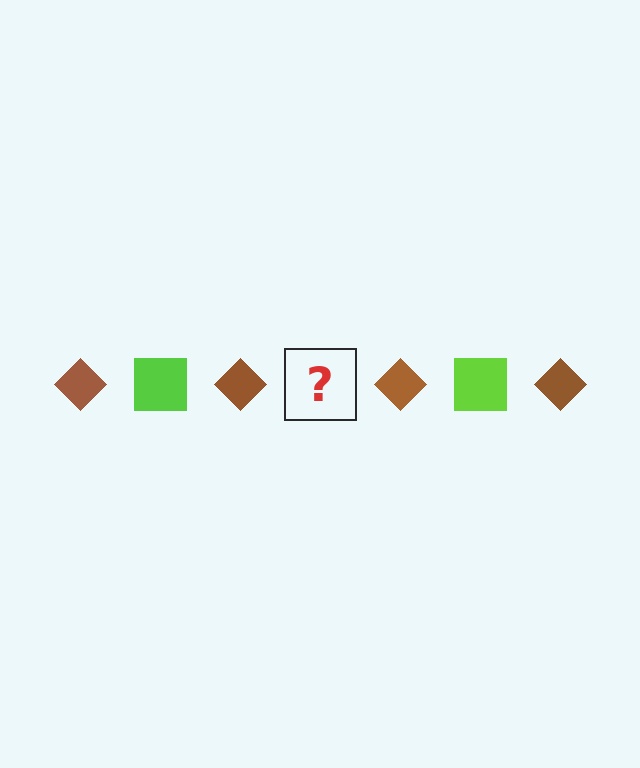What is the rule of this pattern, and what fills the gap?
The rule is that the pattern alternates between brown diamond and lime square. The gap should be filled with a lime square.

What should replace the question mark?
The question mark should be replaced with a lime square.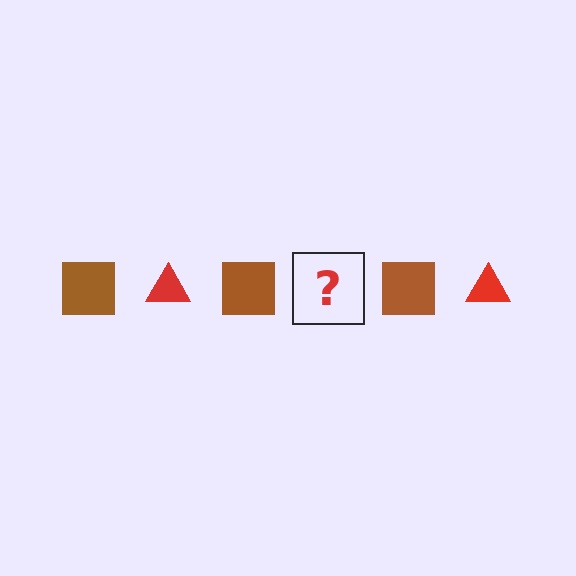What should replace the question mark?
The question mark should be replaced with a red triangle.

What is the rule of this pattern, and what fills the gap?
The rule is that the pattern alternates between brown square and red triangle. The gap should be filled with a red triangle.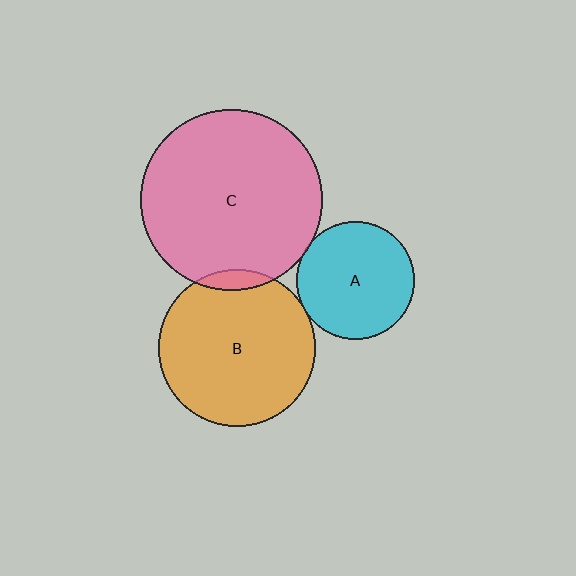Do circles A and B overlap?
Yes.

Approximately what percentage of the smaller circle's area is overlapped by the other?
Approximately 5%.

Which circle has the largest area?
Circle C (pink).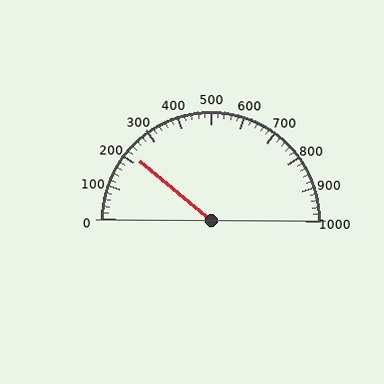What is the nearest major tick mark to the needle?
The nearest major tick mark is 200.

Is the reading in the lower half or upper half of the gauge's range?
The reading is in the lower half of the range (0 to 1000).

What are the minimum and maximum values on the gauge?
The gauge ranges from 0 to 1000.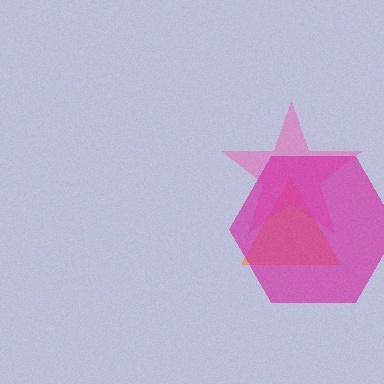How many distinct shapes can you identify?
There are 3 distinct shapes: an orange triangle, a pink star, a magenta hexagon.